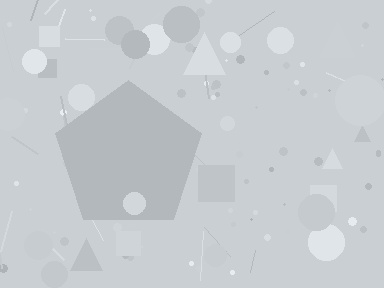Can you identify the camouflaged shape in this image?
The camouflaged shape is a pentagon.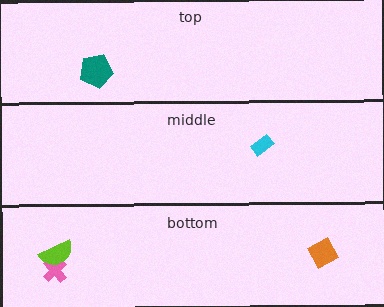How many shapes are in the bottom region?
3.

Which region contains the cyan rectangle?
The middle region.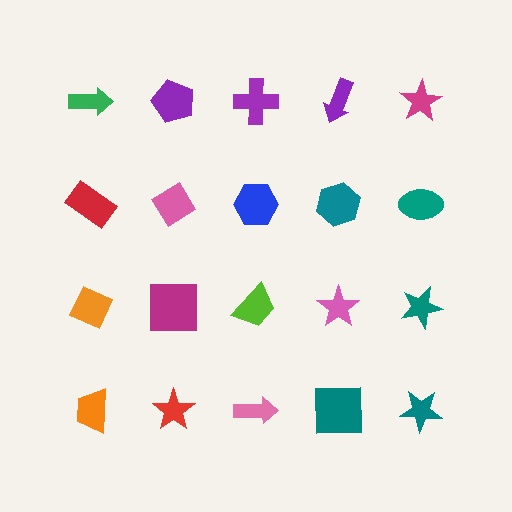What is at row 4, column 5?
A teal star.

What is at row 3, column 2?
A magenta square.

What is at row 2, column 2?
A pink diamond.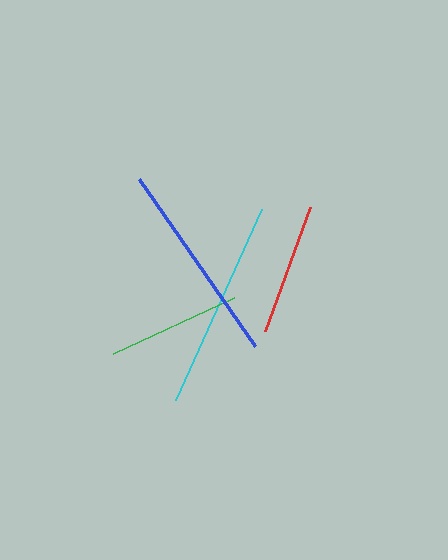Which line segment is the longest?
The cyan line is the longest at approximately 210 pixels.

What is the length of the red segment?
The red segment is approximately 132 pixels long.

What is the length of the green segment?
The green segment is approximately 133 pixels long.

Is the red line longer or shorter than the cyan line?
The cyan line is longer than the red line.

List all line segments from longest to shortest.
From longest to shortest: cyan, blue, green, red.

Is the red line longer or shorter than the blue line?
The blue line is longer than the red line.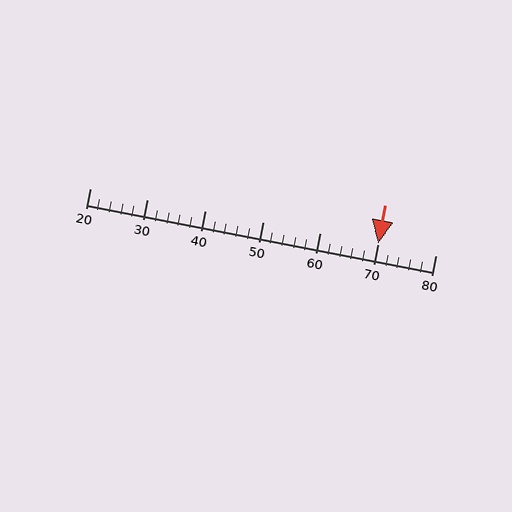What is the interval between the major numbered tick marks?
The major tick marks are spaced 10 units apart.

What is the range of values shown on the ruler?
The ruler shows values from 20 to 80.